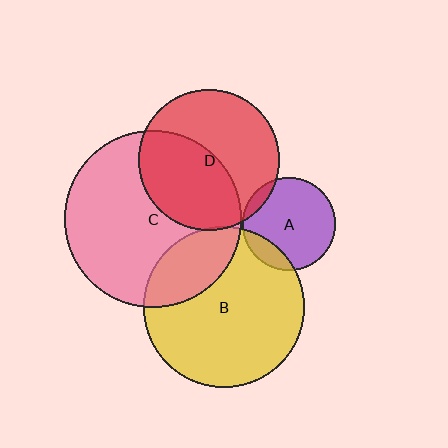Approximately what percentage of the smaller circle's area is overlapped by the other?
Approximately 45%.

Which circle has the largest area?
Circle C (pink).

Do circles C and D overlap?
Yes.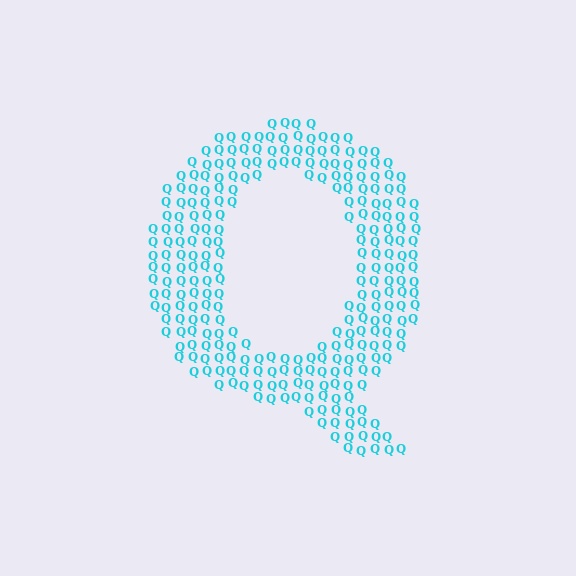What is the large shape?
The large shape is the letter Q.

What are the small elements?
The small elements are letter Q's.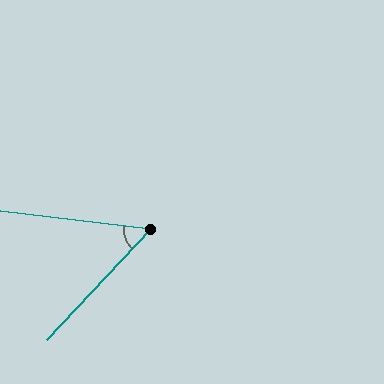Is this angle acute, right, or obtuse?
It is acute.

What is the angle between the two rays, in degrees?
Approximately 54 degrees.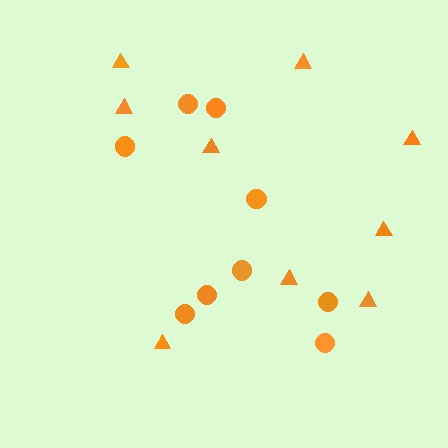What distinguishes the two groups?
There are 2 groups: one group of circles (9) and one group of triangles (9).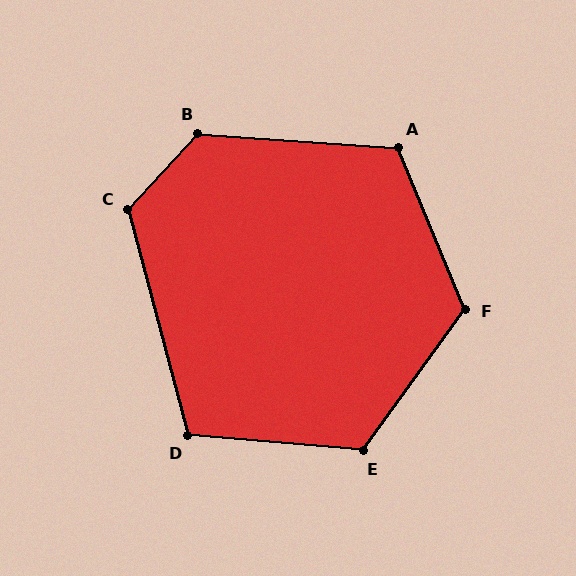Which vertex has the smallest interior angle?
D, at approximately 110 degrees.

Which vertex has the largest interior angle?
B, at approximately 129 degrees.